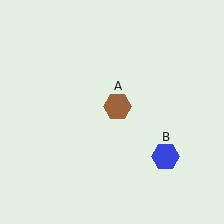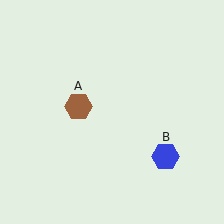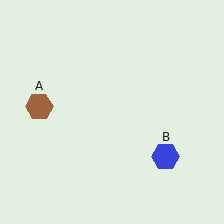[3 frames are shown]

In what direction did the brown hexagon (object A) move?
The brown hexagon (object A) moved left.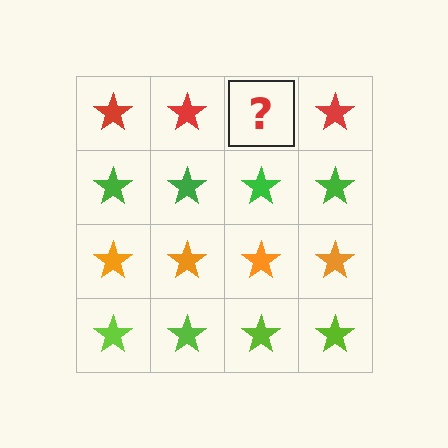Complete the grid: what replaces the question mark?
The question mark should be replaced with a red star.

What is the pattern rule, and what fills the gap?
The rule is that each row has a consistent color. The gap should be filled with a red star.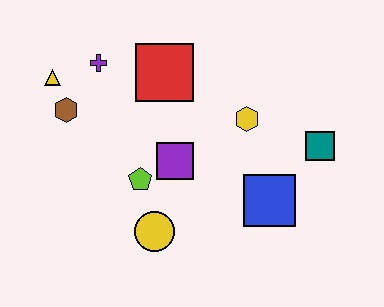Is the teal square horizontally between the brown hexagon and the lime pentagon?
No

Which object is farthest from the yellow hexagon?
The yellow triangle is farthest from the yellow hexagon.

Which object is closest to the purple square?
The lime pentagon is closest to the purple square.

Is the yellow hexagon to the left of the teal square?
Yes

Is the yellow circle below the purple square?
Yes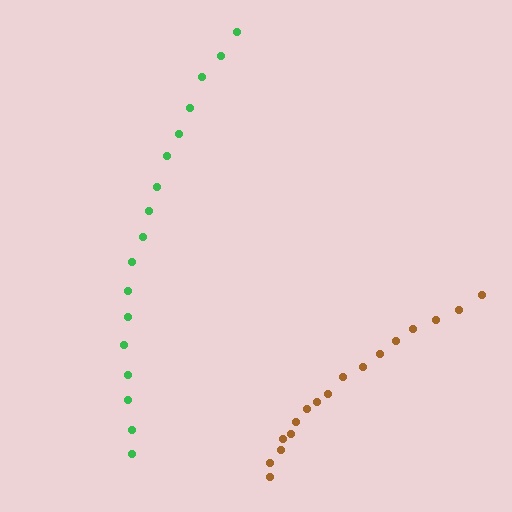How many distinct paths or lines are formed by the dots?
There are 2 distinct paths.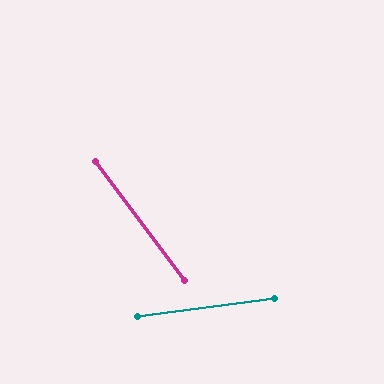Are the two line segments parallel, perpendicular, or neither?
Neither parallel nor perpendicular — they differ by about 61°.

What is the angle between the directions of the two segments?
Approximately 61 degrees.